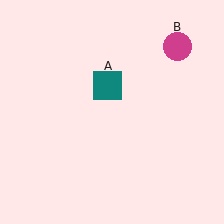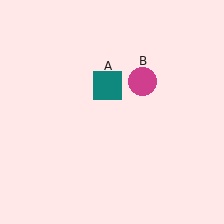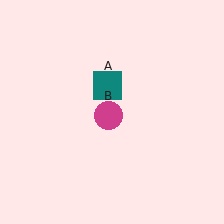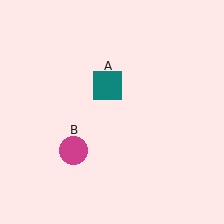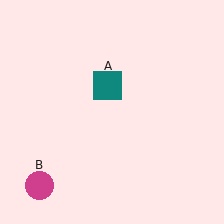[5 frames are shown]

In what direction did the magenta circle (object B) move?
The magenta circle (object B) moved down and to the left.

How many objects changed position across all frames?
1 object changed position: magenta circle (object B).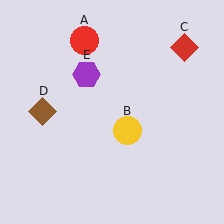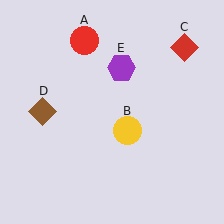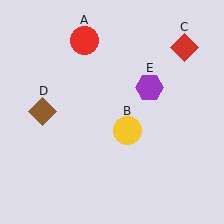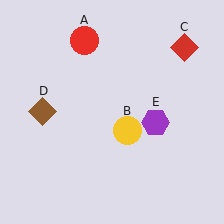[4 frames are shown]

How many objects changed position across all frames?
1 object changed position: purple hexagon (object E).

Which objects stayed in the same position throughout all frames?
Red circle (object A) and yellow circle (object B) and red diamond (object C) and brown diamond (object D) remained stationary.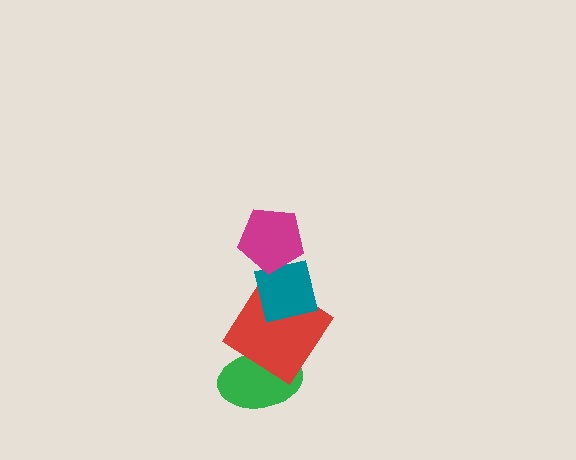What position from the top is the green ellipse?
The green ellipse is 4th from the top.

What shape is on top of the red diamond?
The teal square is on top of the red diamond.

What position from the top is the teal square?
The teal square is 2nd from the top.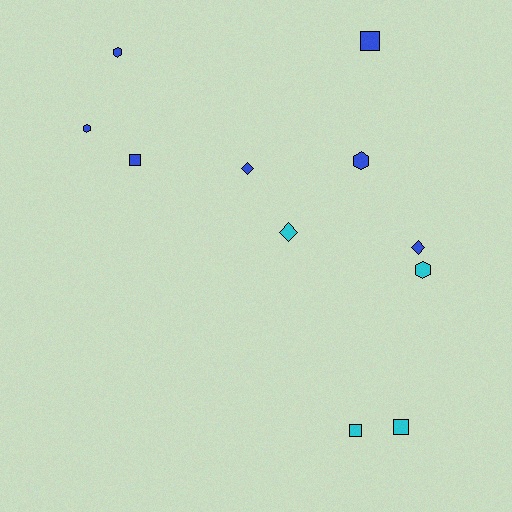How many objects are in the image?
There are 11 objects.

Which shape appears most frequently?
Hexagon, with 4 objects.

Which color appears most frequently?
Blue, with 7 objects.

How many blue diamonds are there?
There are 2 blue diamonds.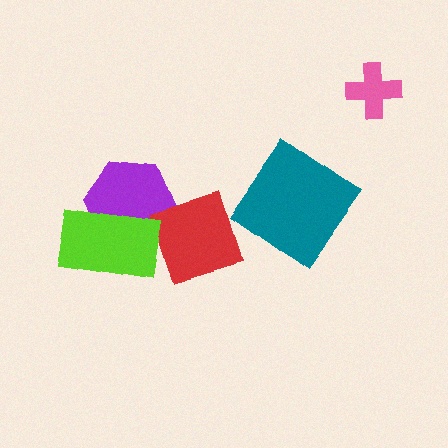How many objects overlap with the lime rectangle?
1 object overlaps with the lime rectangle.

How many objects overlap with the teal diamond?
0 objects overlap with the teal diamond.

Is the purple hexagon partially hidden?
Yes, it is partially covered by another shape.